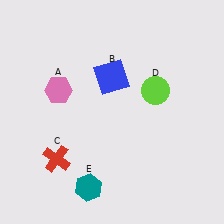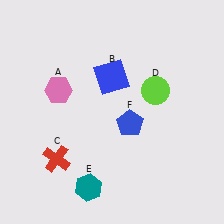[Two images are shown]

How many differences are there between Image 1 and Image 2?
There is 1 difference between the two images.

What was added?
A blue pentagon (F) was added in Image 2.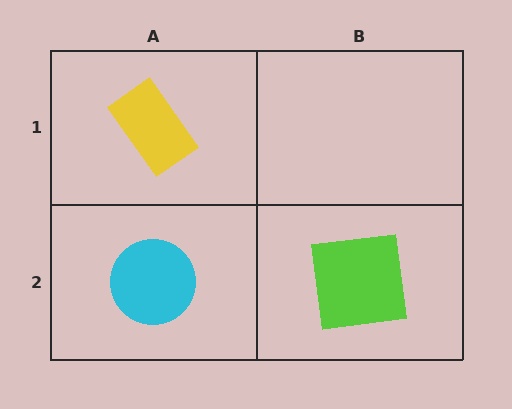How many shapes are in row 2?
2 shapes.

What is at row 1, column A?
A yellow rectangle.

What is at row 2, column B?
A lime square.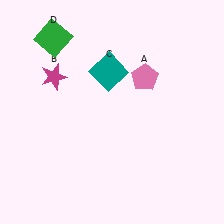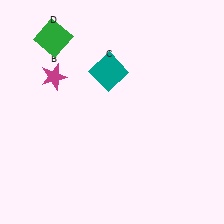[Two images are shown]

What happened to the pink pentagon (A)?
The pink pentagon (A) was removed in Image 2. It was in the top-right area of Image 1.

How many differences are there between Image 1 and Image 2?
There is 1 difference between the two images.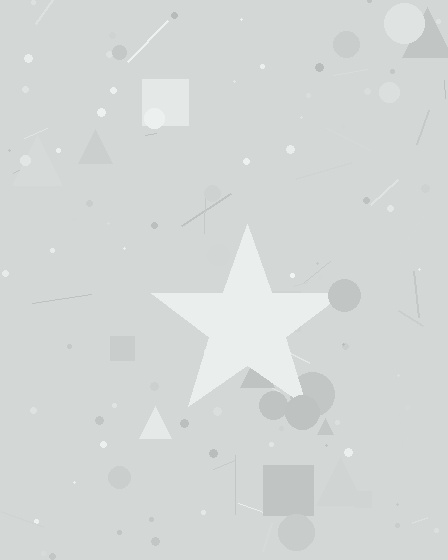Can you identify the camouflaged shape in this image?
The camouflaged shape is a star.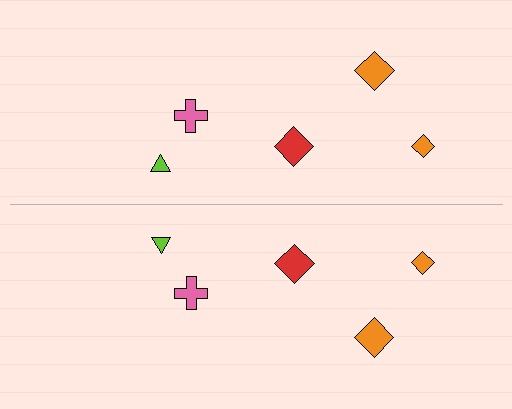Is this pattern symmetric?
Yes, this pattern has bilateral (reflection) symmetry.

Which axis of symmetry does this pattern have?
The pattern has a horizontal axis of symmetry running through the center of the image.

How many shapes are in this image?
There are 10 shapes in this image.